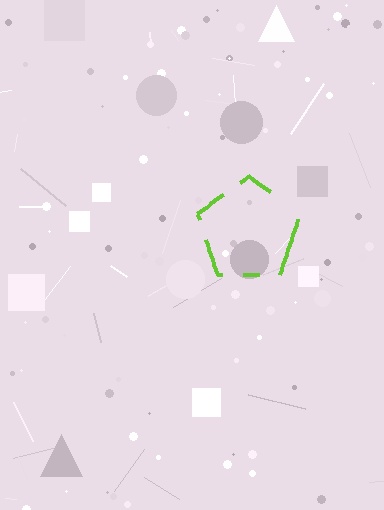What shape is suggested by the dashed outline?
The dashed outline suggests a pentagon.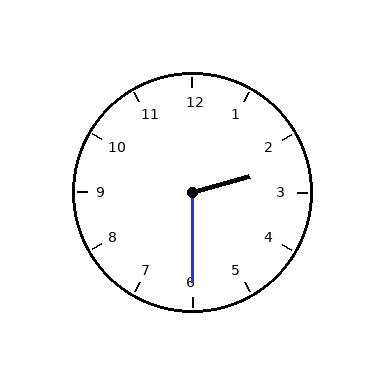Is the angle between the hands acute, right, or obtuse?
It is obtuse.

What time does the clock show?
2:30.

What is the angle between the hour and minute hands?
Approximately 105 degrees.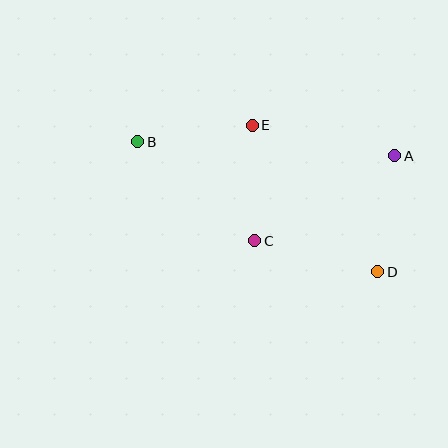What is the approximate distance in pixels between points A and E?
The distance between A and E is approximately 146 pixels.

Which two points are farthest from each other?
Points B and D are farthest from each other.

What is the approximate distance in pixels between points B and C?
The distance between B and C is approximately 154 pixels.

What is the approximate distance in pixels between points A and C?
The distance between A and C is approximately 164 pixels.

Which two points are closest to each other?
Points C and E are closest to each other.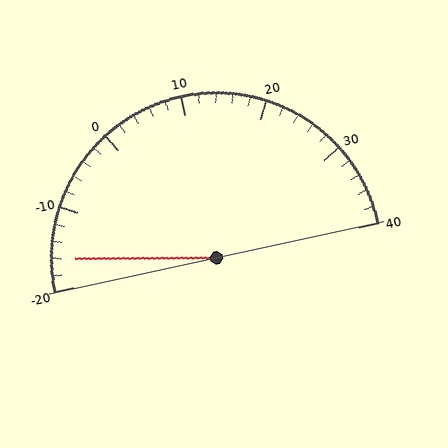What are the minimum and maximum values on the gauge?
The gauge ranges from -20 to 40.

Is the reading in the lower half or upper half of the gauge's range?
The reading is in the lower half of the range (-20 to 40).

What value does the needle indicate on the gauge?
The needle indicates approximately -16.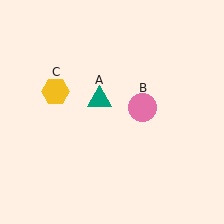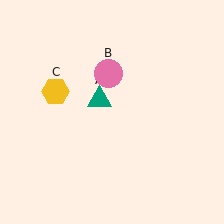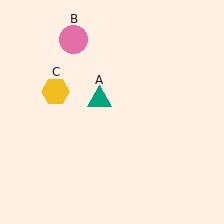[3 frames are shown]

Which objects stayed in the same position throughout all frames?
Teal triangle (object A) and yellow hexagon (object C) remained stationary.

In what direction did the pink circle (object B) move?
The pink circle (object B) moved up and to the left.